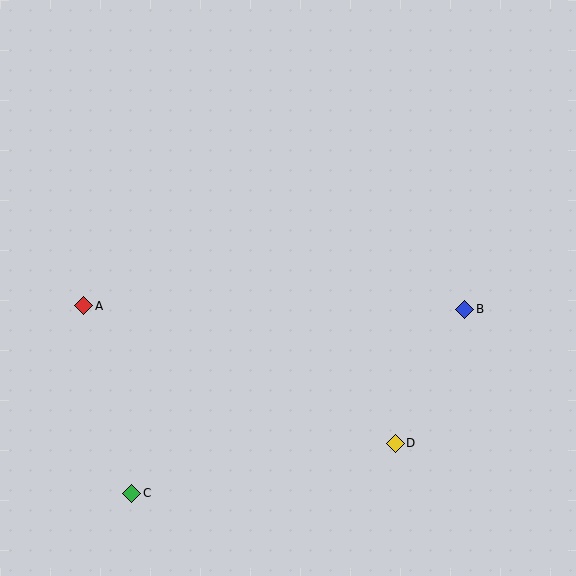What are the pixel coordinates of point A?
Point A is at (84, 306).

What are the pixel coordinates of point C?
Point C is at (132, 493).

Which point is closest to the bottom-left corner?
Point C is closest to the bottom-left corner.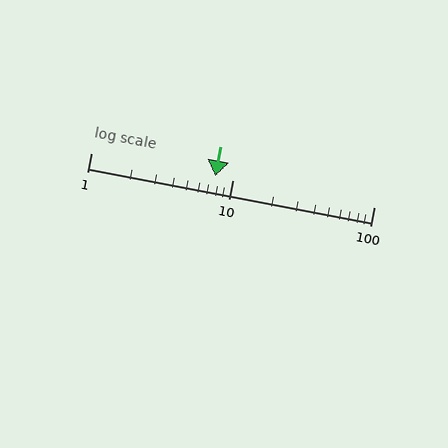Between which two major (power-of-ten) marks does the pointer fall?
The pointer is between 1 and 10.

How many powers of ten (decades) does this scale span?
The scale spans 2 decades, from 1 to 100.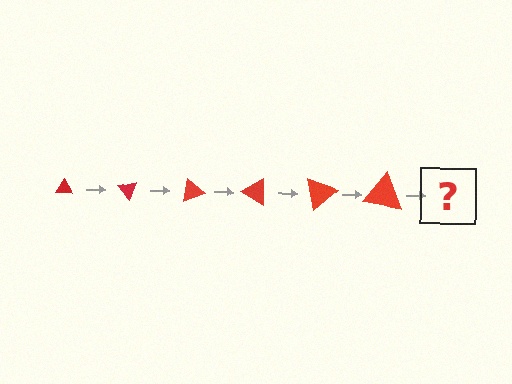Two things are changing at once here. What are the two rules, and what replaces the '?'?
The two rules are that the triangle grows larger each step and it rotates 50 degrees each step. The '?' should be a triangle, larger than the previous one and rotated 300 degrees from the start.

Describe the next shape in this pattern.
It should be a triangle, larger than the previous one and rotated 300 degrees from the start.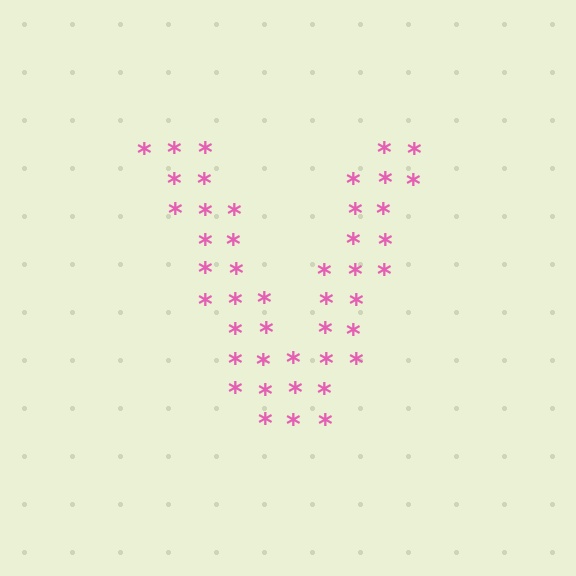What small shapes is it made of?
It is made of small asterisks.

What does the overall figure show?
The overall figure shows the letter V.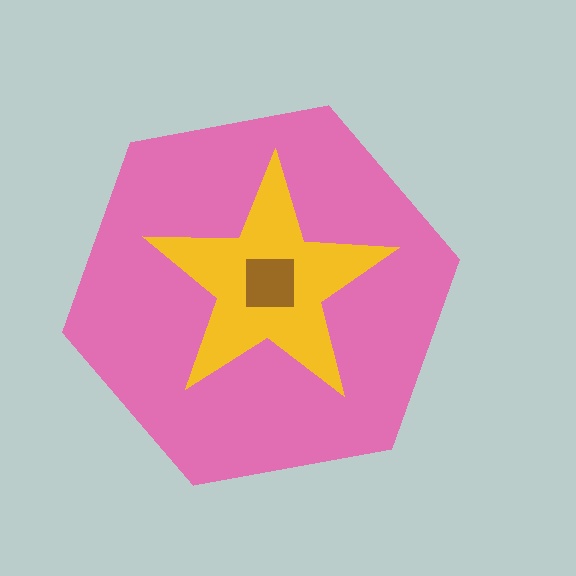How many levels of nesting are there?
3.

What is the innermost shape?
The brown square.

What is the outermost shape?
The pink hexagon.